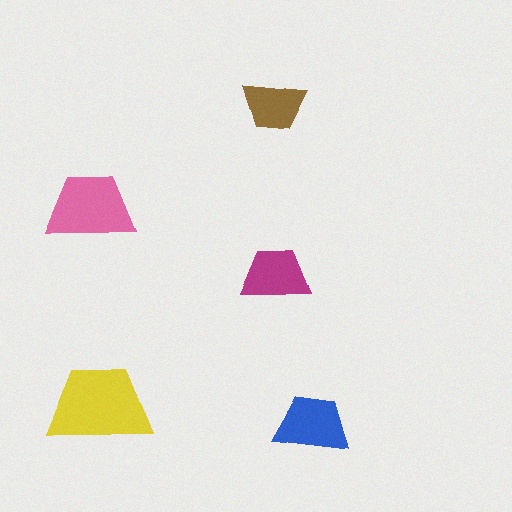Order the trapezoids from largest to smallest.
the yellow one, the pink one, the blue one, the magenta one, the brown one.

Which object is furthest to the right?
The blue trapezoid is rightmost.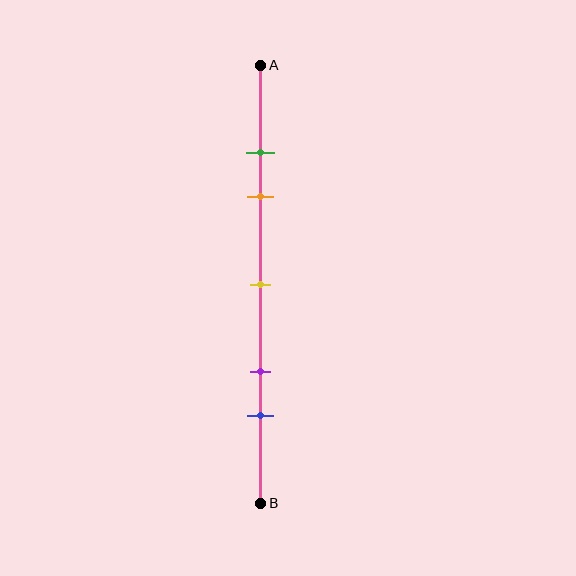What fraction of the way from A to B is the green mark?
The green mark is approximately 20% (0.2) of the way from A to B.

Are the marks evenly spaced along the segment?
No, the marks are not evenly spaced.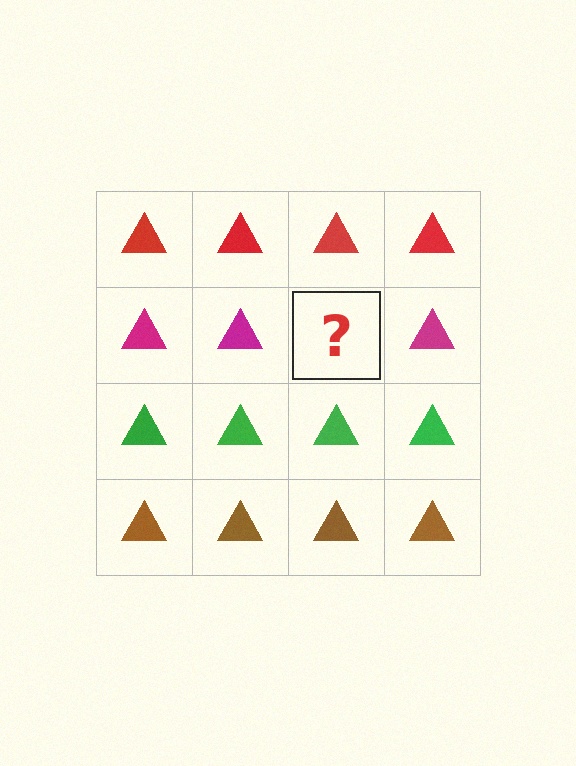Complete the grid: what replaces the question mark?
The question mark should be replaced with a magenta triangle.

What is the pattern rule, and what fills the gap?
The rule is that each row has a consistent color. The gap should be filled with a magenta triangle.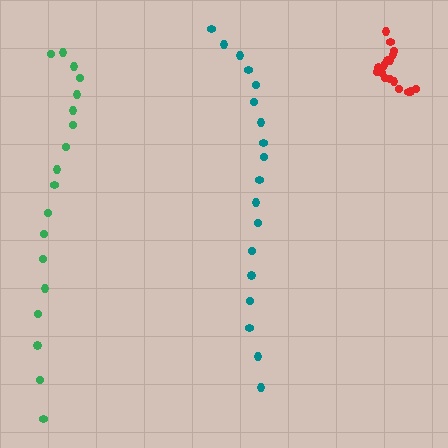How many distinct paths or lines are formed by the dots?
There are 3 distinct paths.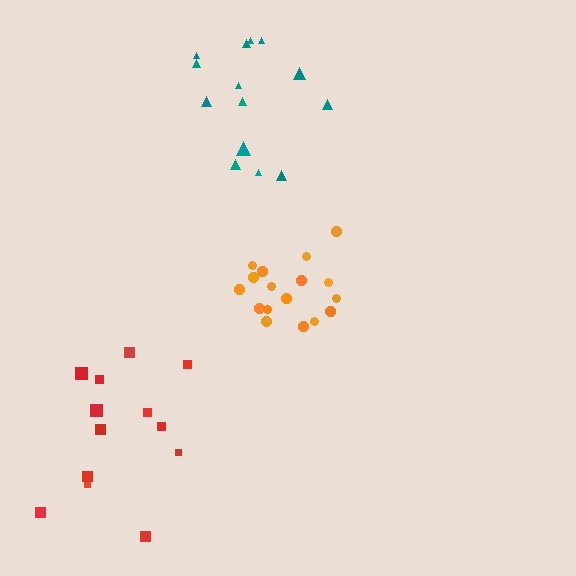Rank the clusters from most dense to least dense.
orange, red, teal.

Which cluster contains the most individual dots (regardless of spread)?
Orange (17).